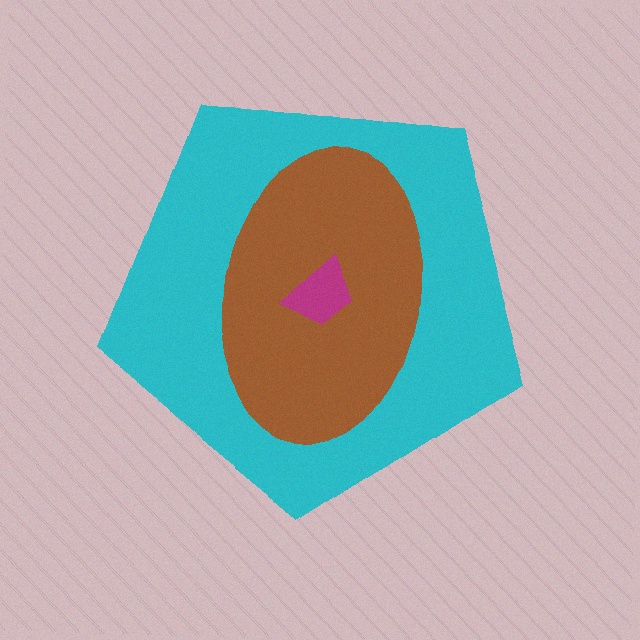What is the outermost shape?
The cyan pentagon.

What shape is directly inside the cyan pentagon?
The brown ellipse.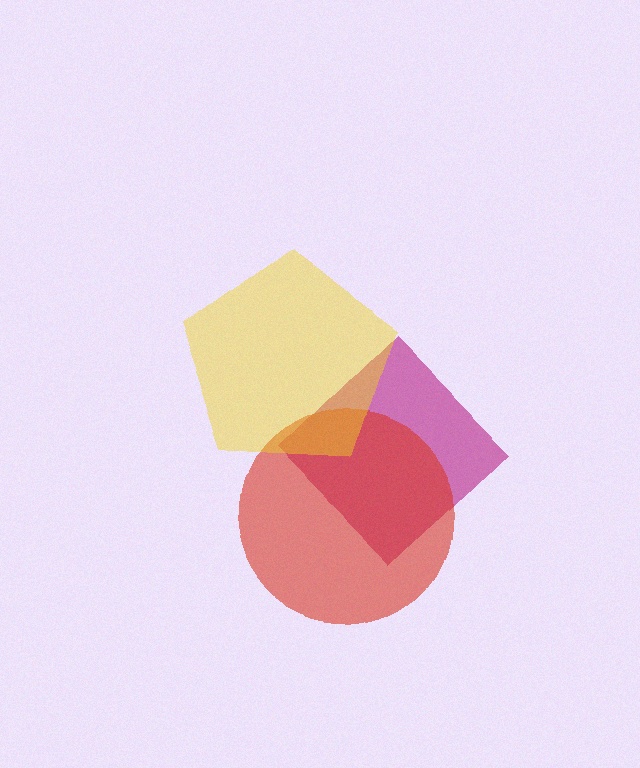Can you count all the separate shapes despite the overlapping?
Yes, there are 3 separate shapes.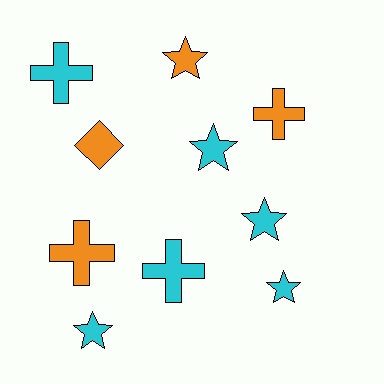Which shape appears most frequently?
Star, with 5 objects.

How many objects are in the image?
There are 10 objects.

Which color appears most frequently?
Cyan, with 6 objects.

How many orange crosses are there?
There are 2 orange crosses.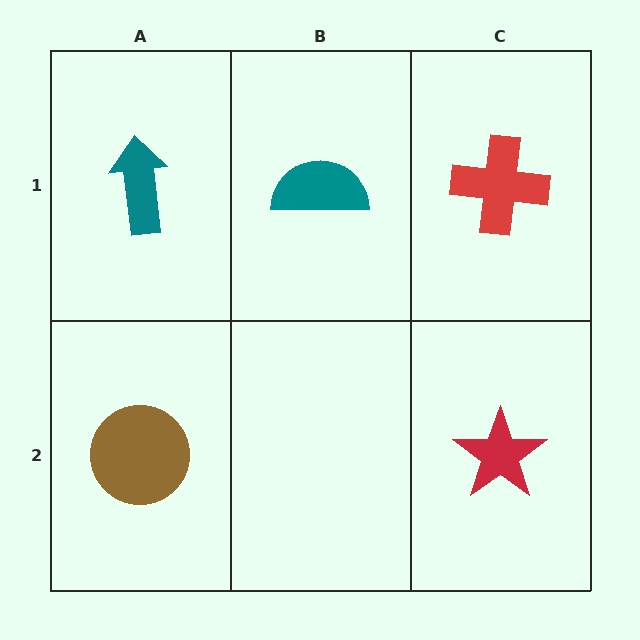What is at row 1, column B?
A teal semicircle.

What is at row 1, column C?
A red cross.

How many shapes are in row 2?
2 shapes.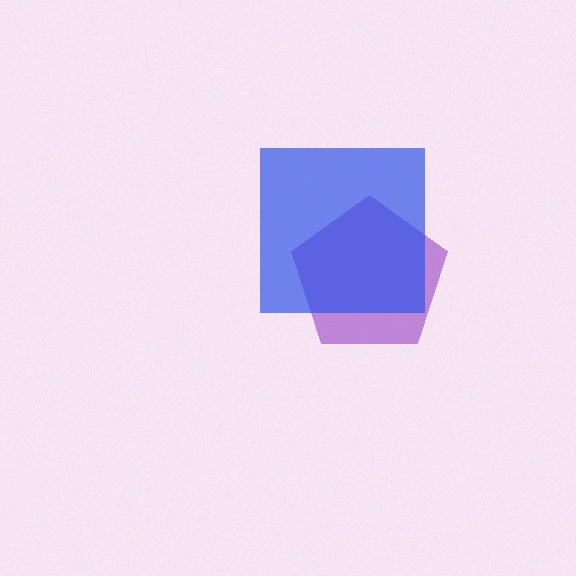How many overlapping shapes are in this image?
There are 2 overlapping shapes in the image.